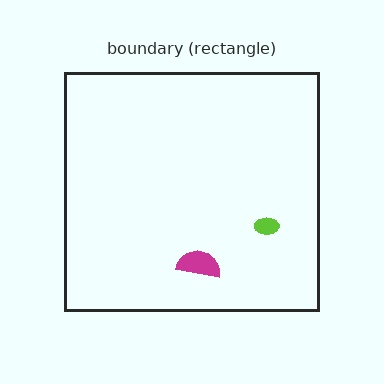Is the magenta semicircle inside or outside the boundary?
Inside.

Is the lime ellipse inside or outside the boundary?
Inside.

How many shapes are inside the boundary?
2 inside, 0 outside.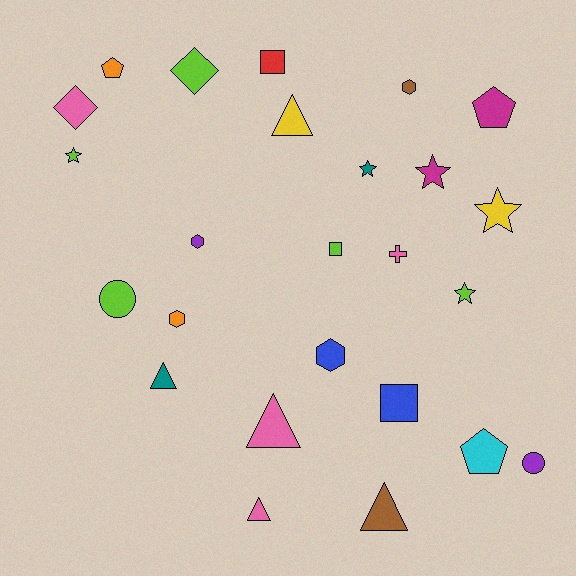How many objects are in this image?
There are 25 objects.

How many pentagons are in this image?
There are 3 pentagons.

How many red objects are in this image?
There is 1 red object.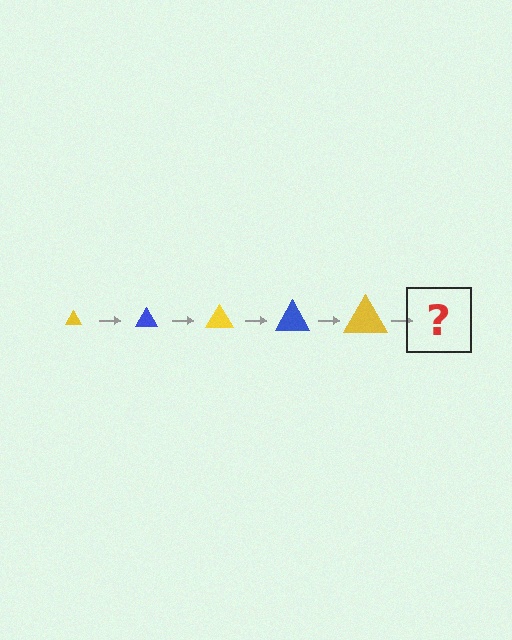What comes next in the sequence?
The next element should be a blue triangle, larger than the previous one.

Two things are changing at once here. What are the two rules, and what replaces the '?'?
The two rules are that the triangle grows larger each step and the color cycles through yellow and blue. The '?' should be a blue triangle, larger than the previous one.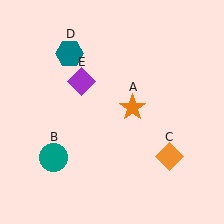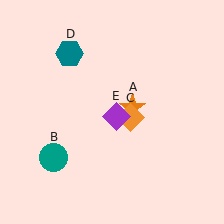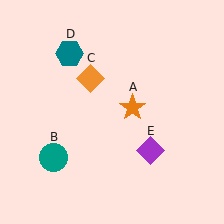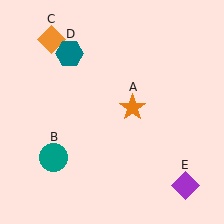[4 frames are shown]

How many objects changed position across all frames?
2 objects changed position: orange diamond (object C), purple diamond (object E).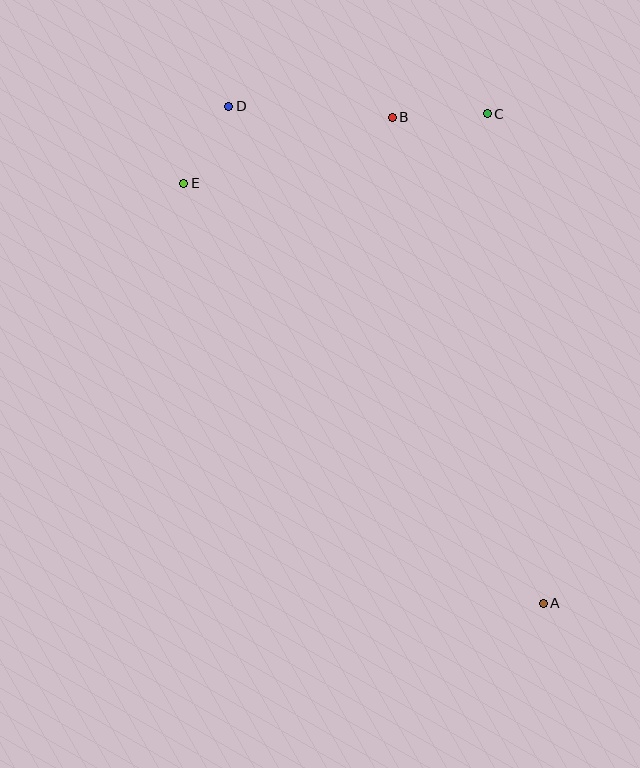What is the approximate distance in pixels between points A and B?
The distance between A and B is approximately 509 pixels.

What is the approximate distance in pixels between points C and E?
The distance between C and E is approximately 312 pixels.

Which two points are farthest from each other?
Points A and D are farthest from each other.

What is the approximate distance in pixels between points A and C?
The distance between A and C is approximately 492 pixels.